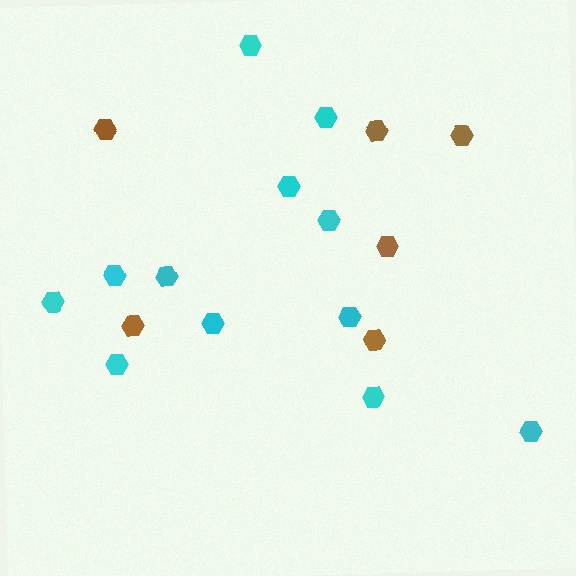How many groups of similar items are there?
There are 2 groups: one group of cyan hexagons (12) and one group of brown hexagons (6).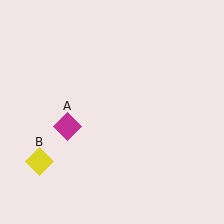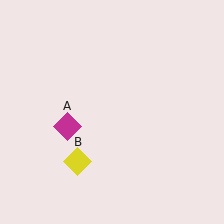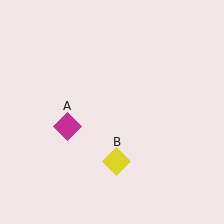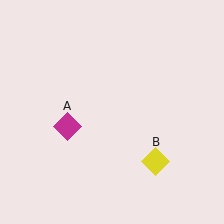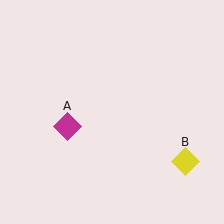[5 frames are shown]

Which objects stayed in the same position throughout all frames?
Magenta diamond (object A) remained stationary.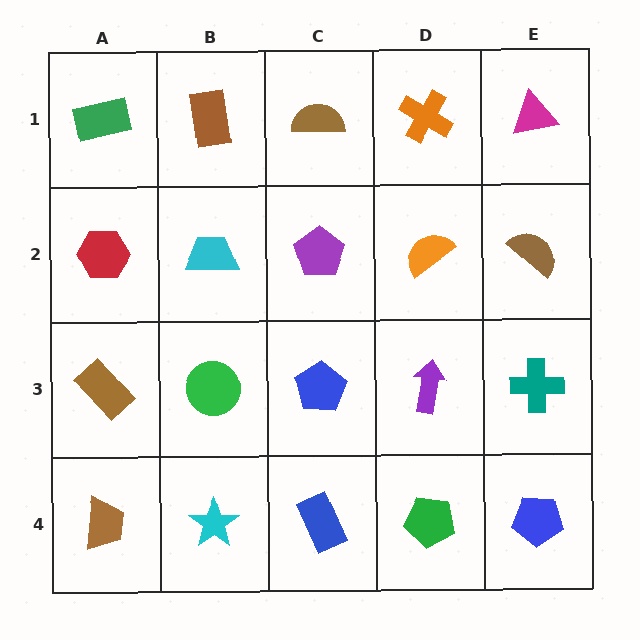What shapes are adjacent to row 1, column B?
A cyan trapezoid (row 2, column B), a green rectangle (row 1, column A), a brown semicircle (row 1, column C).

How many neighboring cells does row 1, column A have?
2.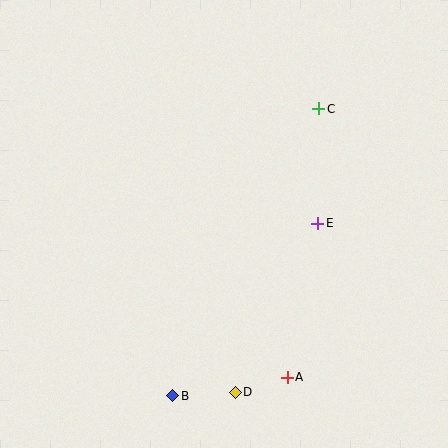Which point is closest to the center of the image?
Point E at (318, 223) is closest to the center.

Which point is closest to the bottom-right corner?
Point A is closest to the bottom-right corner.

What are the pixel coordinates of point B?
Point B is at (173, 396).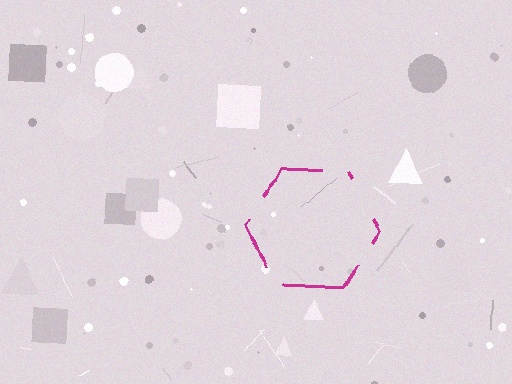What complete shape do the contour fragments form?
The contour fragments form a hexagon.